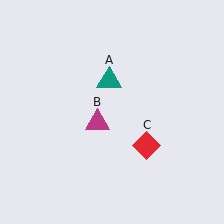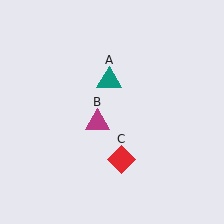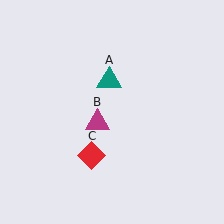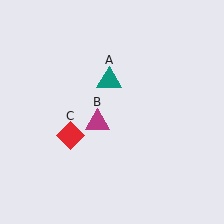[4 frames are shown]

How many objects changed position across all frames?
1 object changed position: red diamond (object C).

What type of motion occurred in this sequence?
The red diamond (object C) rotated clockwise around the center of the scene.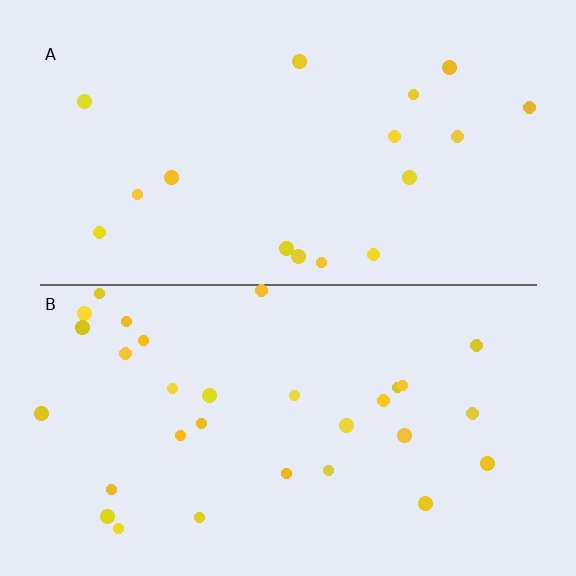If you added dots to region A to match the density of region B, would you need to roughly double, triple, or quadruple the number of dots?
Approximately double.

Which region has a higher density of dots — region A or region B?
B (the bottom).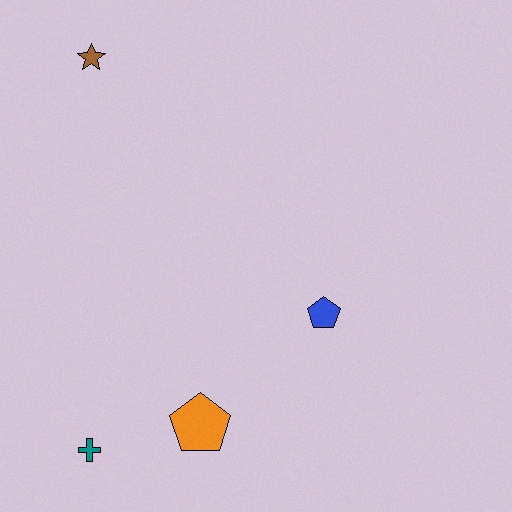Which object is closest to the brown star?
The blue pentagon is closest to the brown star.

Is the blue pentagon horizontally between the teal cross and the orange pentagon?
No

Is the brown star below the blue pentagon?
No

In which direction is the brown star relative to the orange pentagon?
The brown star is above the orange pentagon.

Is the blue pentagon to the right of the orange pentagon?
Yes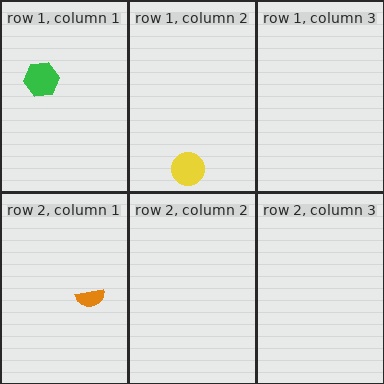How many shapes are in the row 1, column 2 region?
1.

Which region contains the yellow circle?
The row 1, column 2 region.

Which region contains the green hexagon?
The row 1, column 1 region.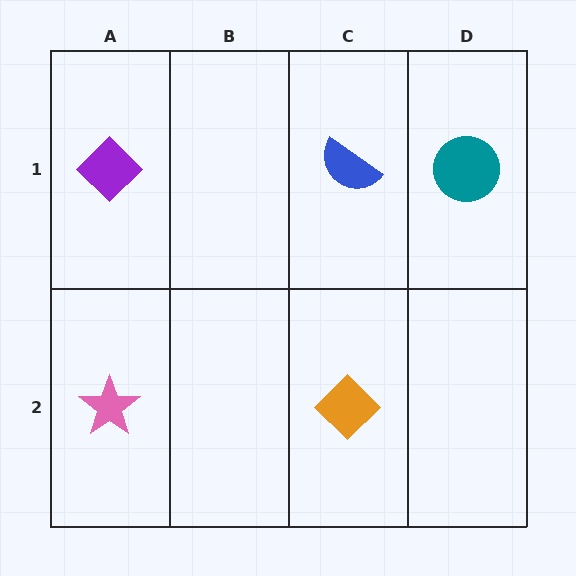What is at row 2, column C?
An orange diamond.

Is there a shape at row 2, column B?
No, that cell is empty.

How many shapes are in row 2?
2 shapes.